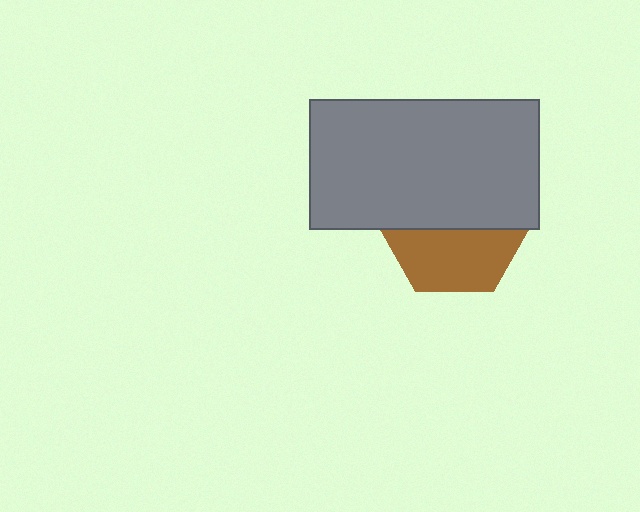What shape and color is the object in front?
The object in front is a gray rectangle.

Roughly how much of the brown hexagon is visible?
About half of it is visible (roughly 45%).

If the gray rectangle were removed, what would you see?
You would see the complete brown hexagon.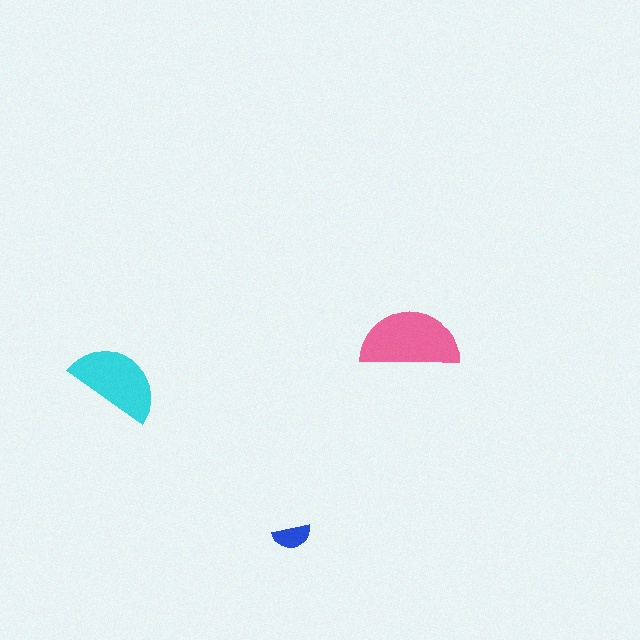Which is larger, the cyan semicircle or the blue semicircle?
The cyan one.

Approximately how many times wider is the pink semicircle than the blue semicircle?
About 2.5 times wider.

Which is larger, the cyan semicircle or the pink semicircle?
The pink one.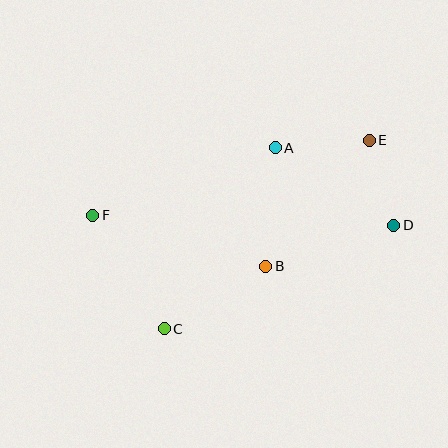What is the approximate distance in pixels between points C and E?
The distance between C and E is approximately 278 pixels.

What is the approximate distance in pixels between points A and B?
The distance between A and B is approximately 119 pixels.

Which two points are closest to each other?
Points D and E are closest to each other.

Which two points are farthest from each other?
Points D and F are farthest from each other.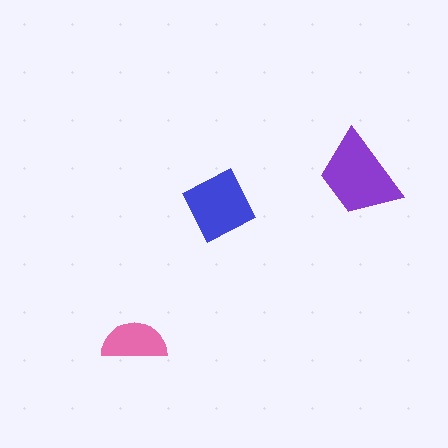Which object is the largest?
The purple trapezoid.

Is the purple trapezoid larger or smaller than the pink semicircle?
Larger.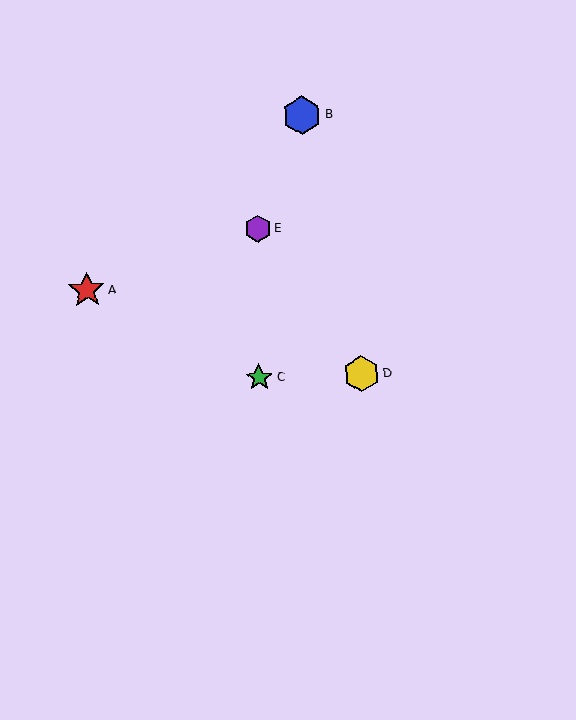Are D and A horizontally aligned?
No, D is at y≈374 and A is at y≈290.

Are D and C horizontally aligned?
Yes, both are at y≈374.